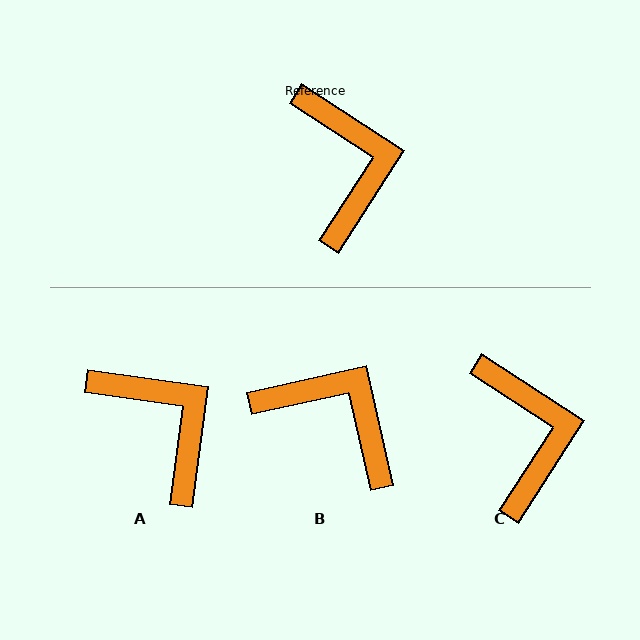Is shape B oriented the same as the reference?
No, it is off by about 45 degrees.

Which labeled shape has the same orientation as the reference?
C.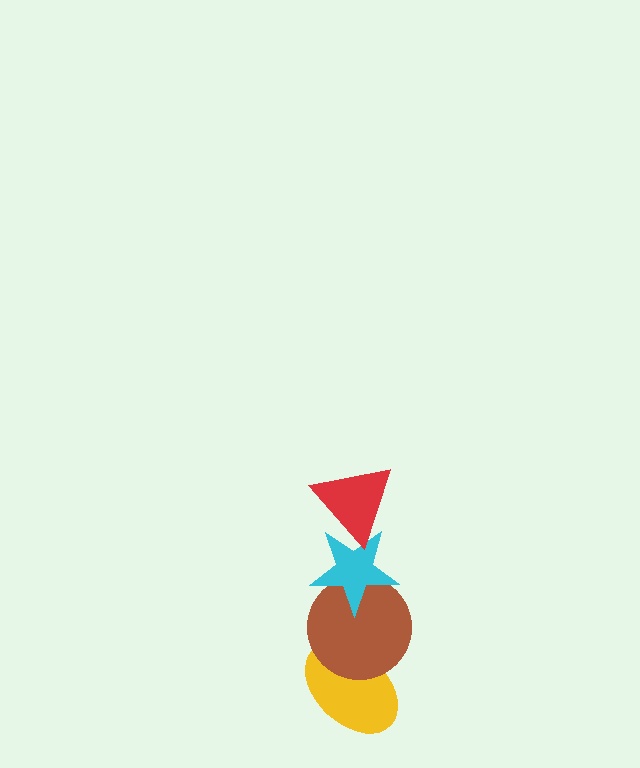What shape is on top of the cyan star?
The red triangle is on top of the cyan star.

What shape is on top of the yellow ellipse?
The brown circle is on top of the yellow ellipse.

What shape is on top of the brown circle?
The cyan star is on top of the brown circle.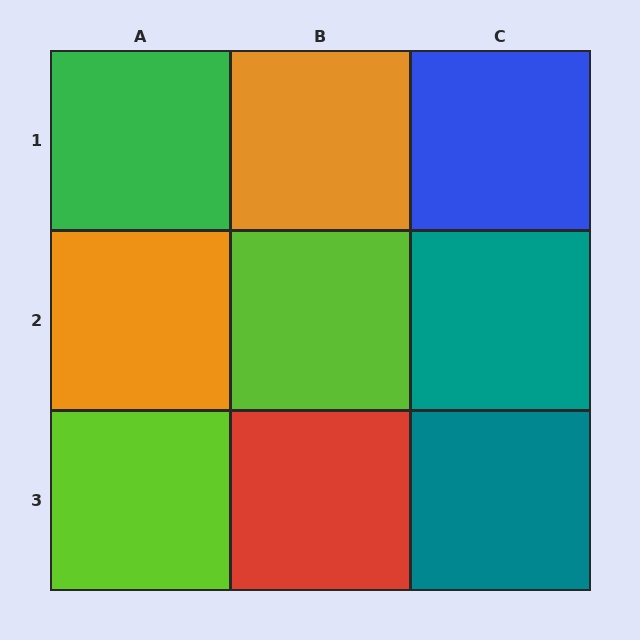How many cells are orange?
2 cells are orange.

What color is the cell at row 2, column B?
Lime.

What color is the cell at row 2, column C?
Teal.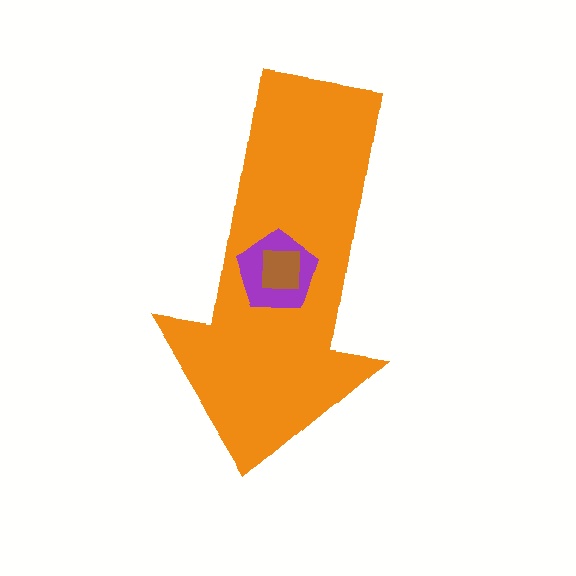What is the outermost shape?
The orange arrow.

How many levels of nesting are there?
3.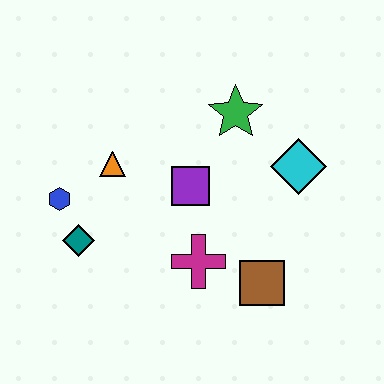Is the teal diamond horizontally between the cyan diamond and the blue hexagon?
Yes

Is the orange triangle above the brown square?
Yes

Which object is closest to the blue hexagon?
The teal diamond is closest to the blue hexagon.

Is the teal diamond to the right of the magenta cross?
No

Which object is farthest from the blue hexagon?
The cyan diamond is farthest from the blue hexagon.